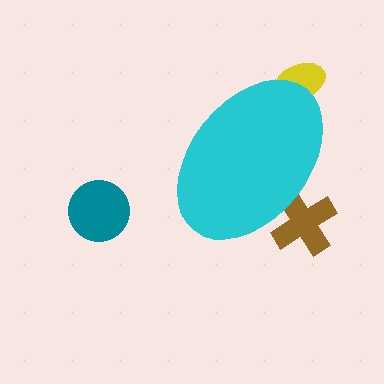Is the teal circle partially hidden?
No, the teal circle is fully visible.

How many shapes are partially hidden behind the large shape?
2 shapes are partially hidden.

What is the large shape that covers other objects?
A cyan ellipse.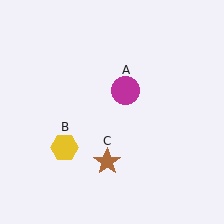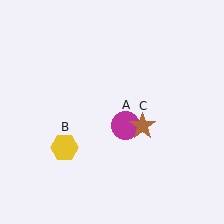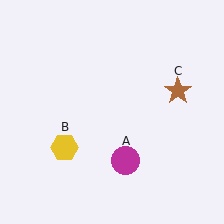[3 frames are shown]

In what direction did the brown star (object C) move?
The brown star (object C) moved up and to the right.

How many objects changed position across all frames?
2 objects changed position: magenta circle (object A), brown star (object C).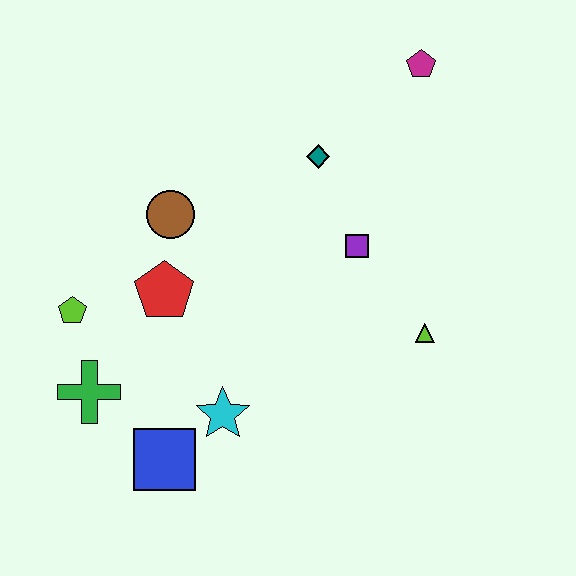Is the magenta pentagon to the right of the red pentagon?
Yes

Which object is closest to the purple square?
The teal diamond is closest to the purple square.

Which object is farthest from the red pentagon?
The magenta pentagon is farthest from the red pentagon.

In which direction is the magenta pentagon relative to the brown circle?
The magenta pentagon is to the right of the brown circle.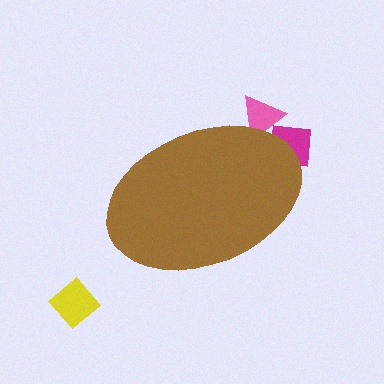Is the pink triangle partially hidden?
Yes, the pink triangle is partially hidden behind the brown ellipse.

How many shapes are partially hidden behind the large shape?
2 shapes are partially hidden.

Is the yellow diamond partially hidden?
No, the yellow diamond is fully visible.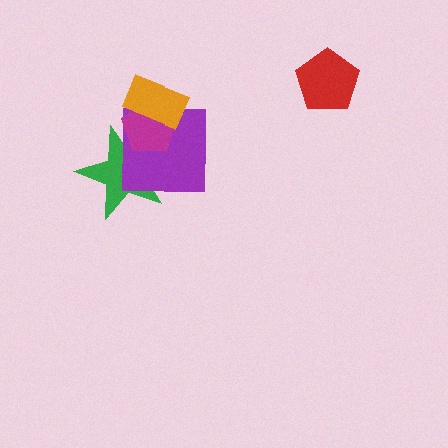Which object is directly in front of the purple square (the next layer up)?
The magenta pentagon is directly in front of the purple square.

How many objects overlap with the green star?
2 objects overlap with the green star.